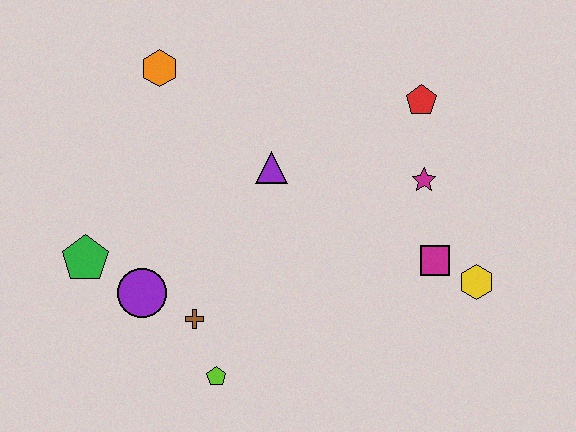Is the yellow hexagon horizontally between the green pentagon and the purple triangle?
No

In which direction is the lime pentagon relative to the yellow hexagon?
The lime pentagon is to the left of the yellow hexagon.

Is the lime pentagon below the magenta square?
Yes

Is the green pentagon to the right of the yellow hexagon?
No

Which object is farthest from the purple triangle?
The yellow hexagon is farthest from the purple triangle.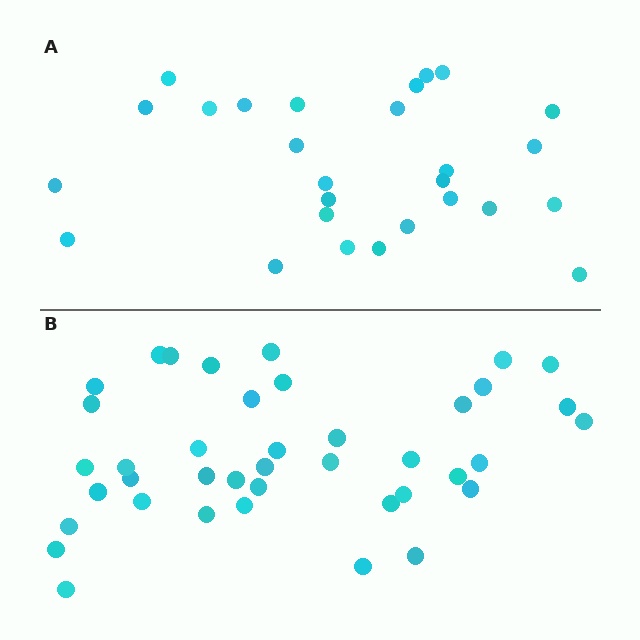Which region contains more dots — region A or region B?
Region B (the bottom region) has more dots.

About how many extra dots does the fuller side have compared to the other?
Region B has approximately 15 more dots than region A.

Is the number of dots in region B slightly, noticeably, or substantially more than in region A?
Region B has substantially more. The ratio is roughly 1.5 to 1.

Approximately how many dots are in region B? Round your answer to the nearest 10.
About 40 dots.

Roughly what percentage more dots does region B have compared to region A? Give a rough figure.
About 50% more.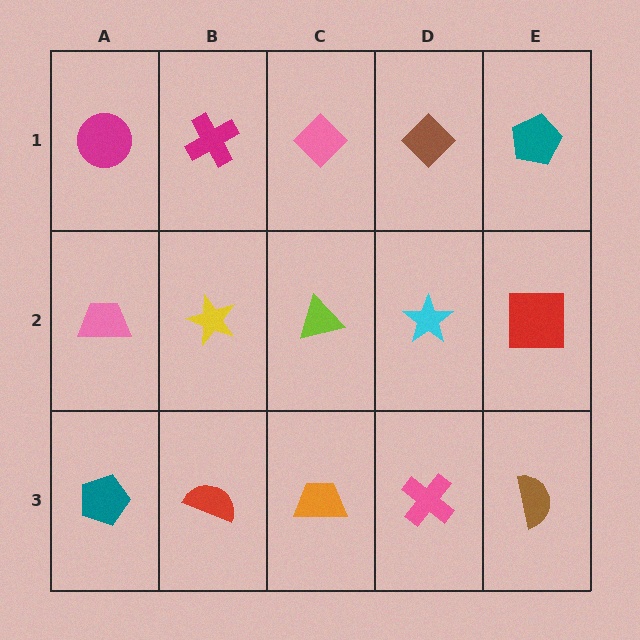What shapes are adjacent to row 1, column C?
A lime triangle (row 2, column C), a magenta cross (row 1, column B), a brown diamond (row 1, column D).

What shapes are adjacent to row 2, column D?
A brown diamond (row 1, column D), a pink cross (row 3, column D), a lime triangle (row 2, column C), a red square (row 2, column E).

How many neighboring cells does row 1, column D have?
3.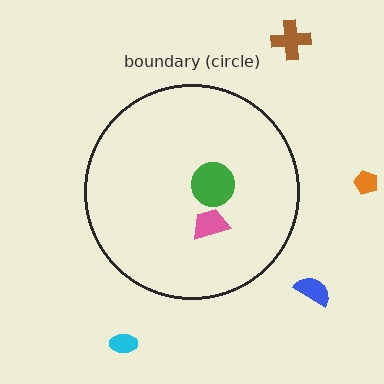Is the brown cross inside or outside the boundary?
Outside.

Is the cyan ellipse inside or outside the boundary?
Outside.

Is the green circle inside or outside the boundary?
Inside.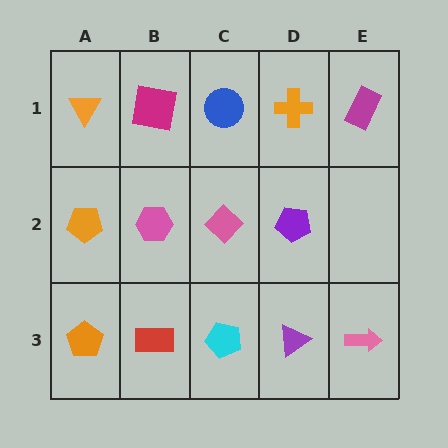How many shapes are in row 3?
5 shapes.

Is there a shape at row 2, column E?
No, that cell is empty.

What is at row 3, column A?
An orange pentagon.